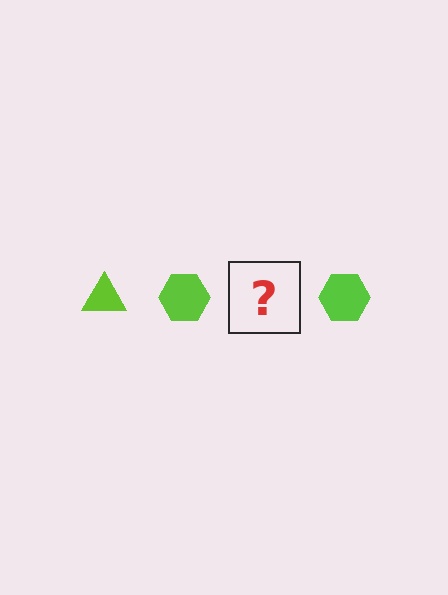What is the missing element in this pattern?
The missing element is a lime triangle.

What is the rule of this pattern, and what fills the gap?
The rule is that the pattern cycles through triangle, hexagon shapes in lime. The gap should be filled with a lime triangle.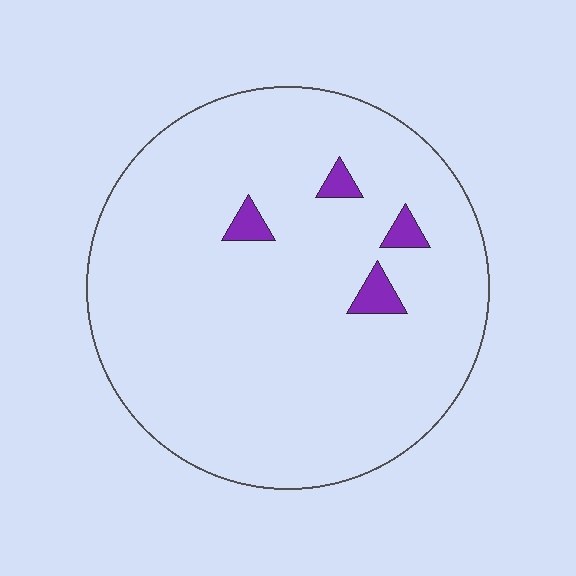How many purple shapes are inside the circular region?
4.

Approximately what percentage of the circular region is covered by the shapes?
Approximately 5%.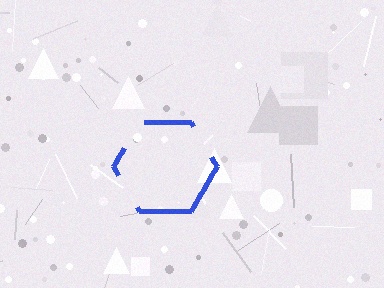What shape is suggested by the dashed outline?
The dashed outline suggests a hexagon.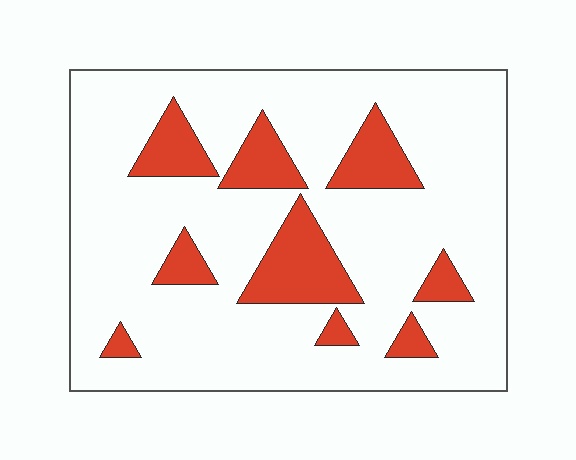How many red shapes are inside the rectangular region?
9.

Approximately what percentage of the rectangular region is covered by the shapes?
Approximately 20%.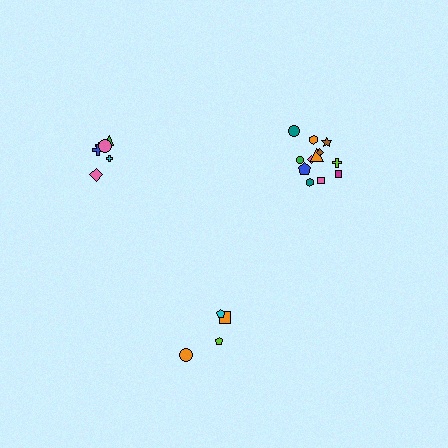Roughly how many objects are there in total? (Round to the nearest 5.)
Roughly 20 objects in total.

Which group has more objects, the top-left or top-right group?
The top-right group.